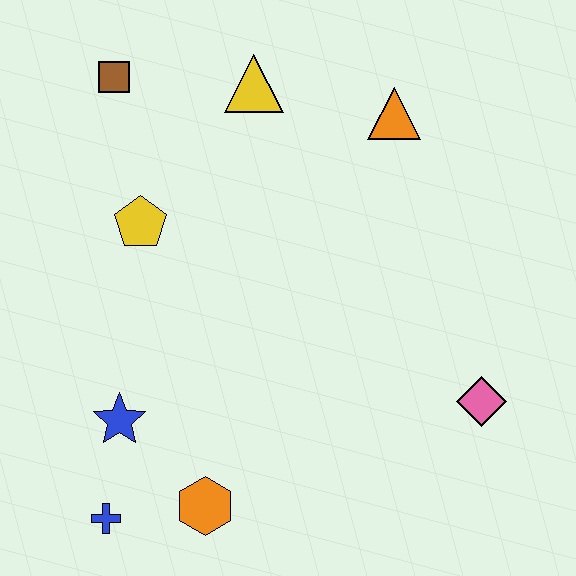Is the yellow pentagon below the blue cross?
No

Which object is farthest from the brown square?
The pink diamond is farthest from the brown square.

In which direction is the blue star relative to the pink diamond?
The blue star is to the left of the pink diamond.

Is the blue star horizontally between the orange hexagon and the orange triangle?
No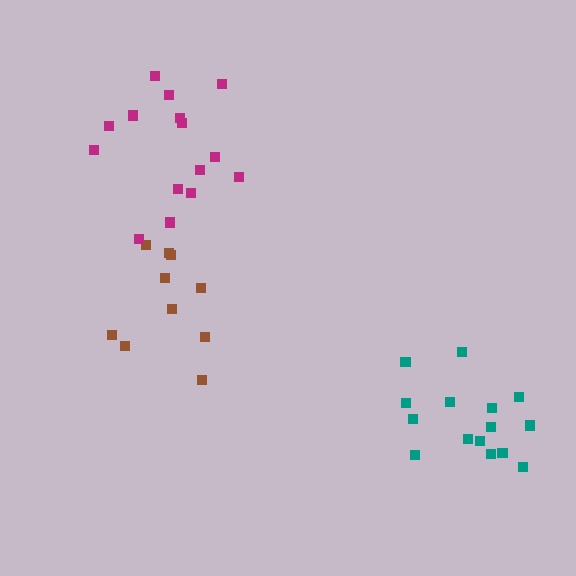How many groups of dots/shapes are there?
There are 3 groups.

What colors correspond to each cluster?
The clusters are colored: brown, teal, magenta.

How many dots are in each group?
Group 1: 10 dots, Group 2: 15 dots, Group 3: 15 dots (40 total).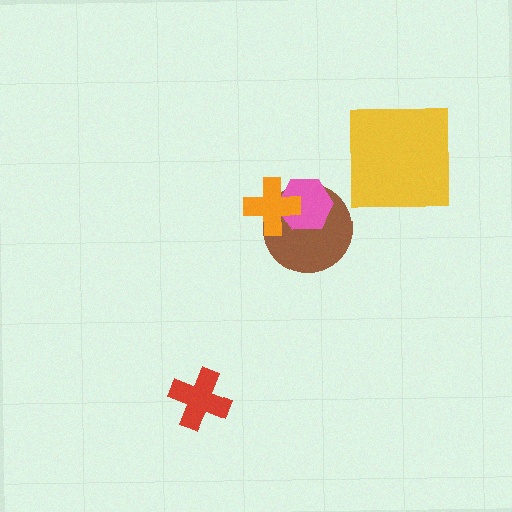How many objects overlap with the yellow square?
0 objects overlap with the yellow square.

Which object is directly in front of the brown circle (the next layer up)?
The pink hexagon is directly in front of the brown circle.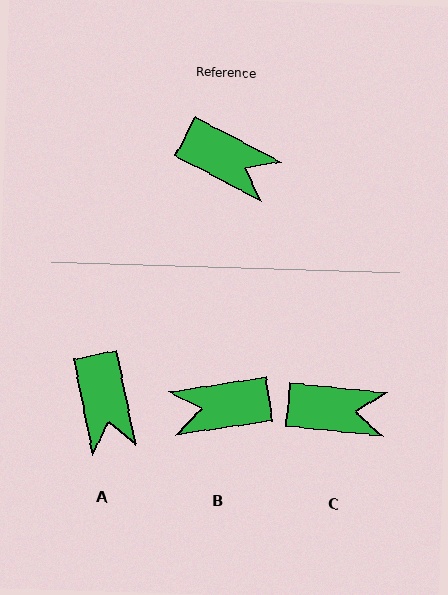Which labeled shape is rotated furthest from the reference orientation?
B, about 144 degrees away.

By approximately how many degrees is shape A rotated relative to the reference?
Approximately 51 degrees clockwise.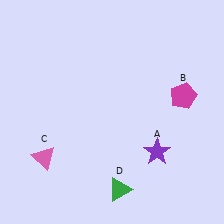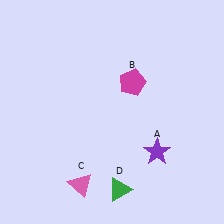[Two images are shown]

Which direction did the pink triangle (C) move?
The pink triangle (C) moved right.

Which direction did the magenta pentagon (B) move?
The magenta pentagon (B) moved left.